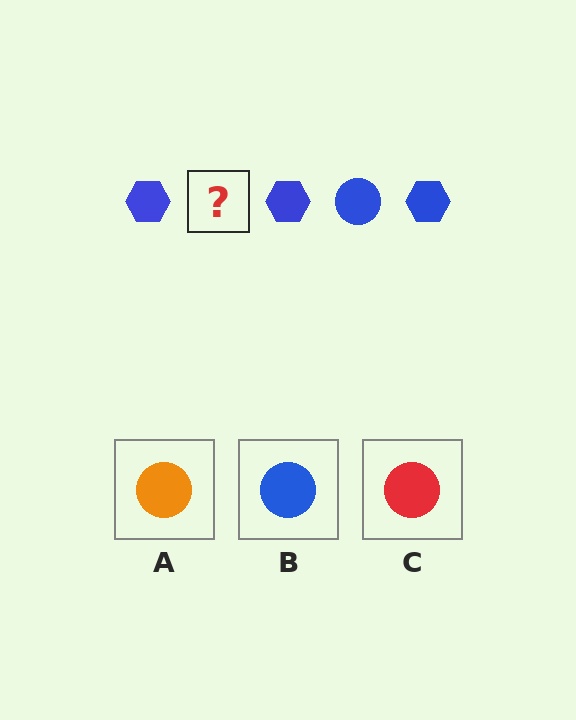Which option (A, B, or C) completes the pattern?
B.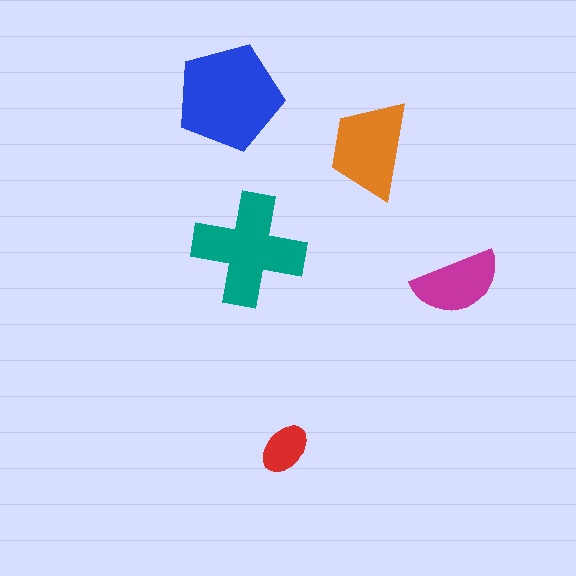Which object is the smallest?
The red ellipse.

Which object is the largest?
The blue pentagon.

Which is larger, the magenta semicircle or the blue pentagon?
The blue pentagon.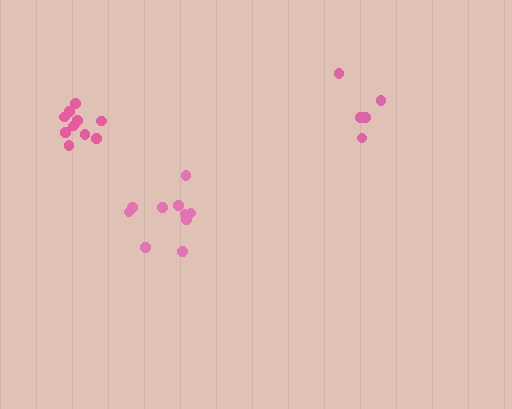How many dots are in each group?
Group 1: 5 dots, Group 2: 10 dots, Group 3: 10 dots (25 total).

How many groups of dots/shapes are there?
There are 3 groups.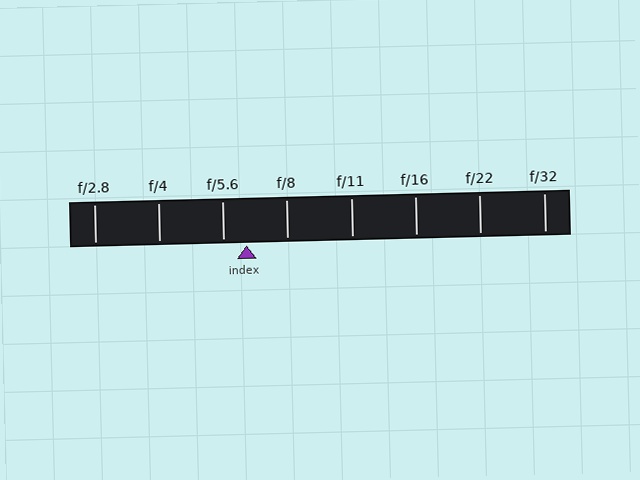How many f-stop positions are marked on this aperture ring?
There are 8 f-stop positions marked.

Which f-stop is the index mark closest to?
The index mark is closest to f/5.6.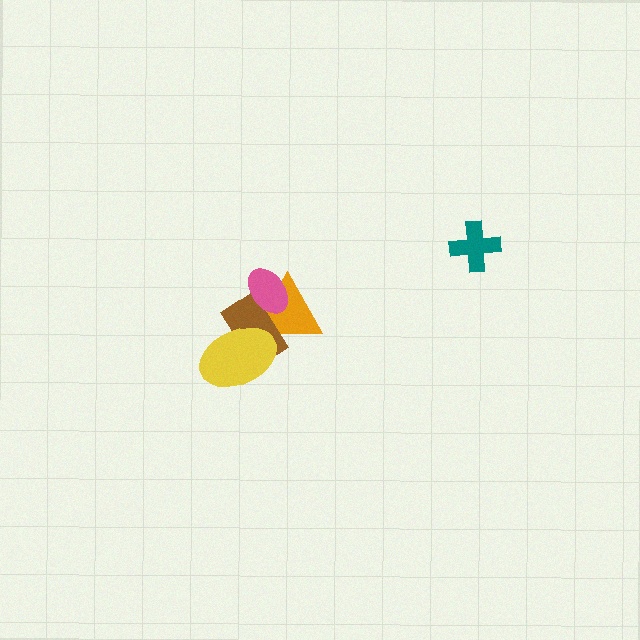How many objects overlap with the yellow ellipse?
2 objects overlap with the yellow ellipse.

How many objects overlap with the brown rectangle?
3 objects overlap with the brown rectangle.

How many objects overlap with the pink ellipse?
2 objects overlap with the pink ellipse.